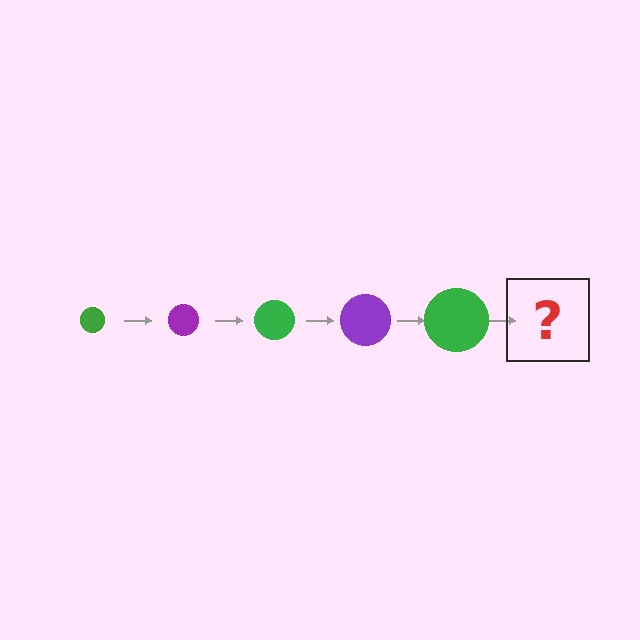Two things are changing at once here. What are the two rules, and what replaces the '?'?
The two rules are that the circle grows larger each step and the color cycles through green and purple. The '?' should be a purple circle, larger than the previous one.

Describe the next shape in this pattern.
It should be a purple circle, larger than the previous one.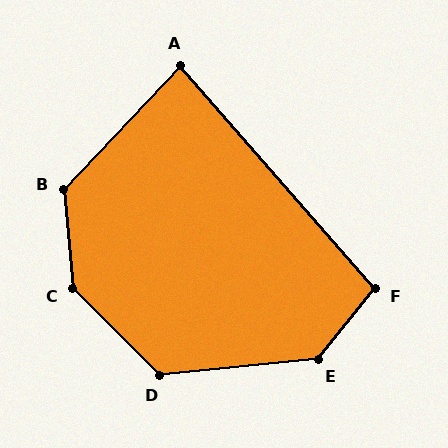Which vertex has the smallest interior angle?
A, at approximately 85 degrees.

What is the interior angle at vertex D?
Approximately 129 degrees (obtuse).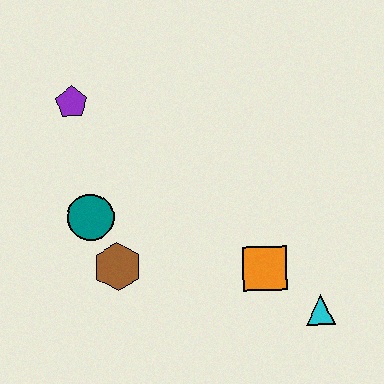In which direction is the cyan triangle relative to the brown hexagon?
The cyan triangle is to the right of the brown hexagon.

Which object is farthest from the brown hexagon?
The cyan triangle is farthest from the brown hexagon.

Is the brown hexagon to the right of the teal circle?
Yes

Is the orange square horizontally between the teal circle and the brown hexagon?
No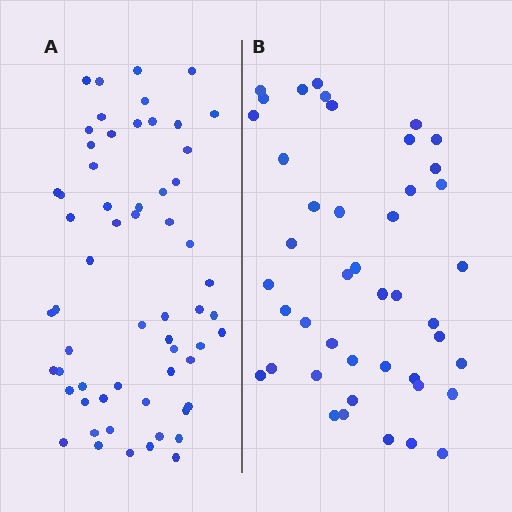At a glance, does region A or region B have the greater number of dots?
Region A (the left region) has more dots.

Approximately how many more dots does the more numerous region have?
Region A has approximately 15 more dots than region B.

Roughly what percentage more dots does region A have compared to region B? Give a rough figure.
About 35% more.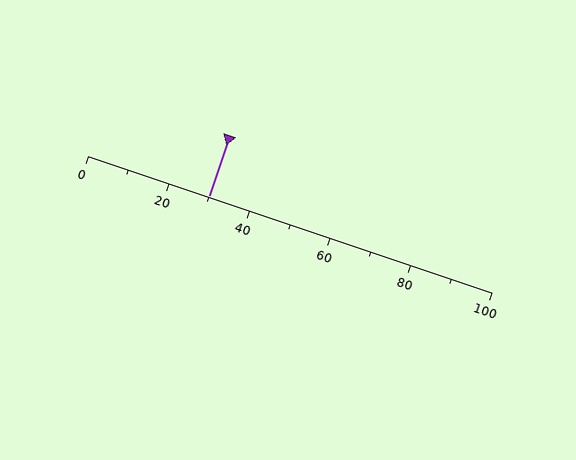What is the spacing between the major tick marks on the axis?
The major ticks are spaced 20 apart.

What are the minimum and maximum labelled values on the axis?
The axis runs from 0 to 100.